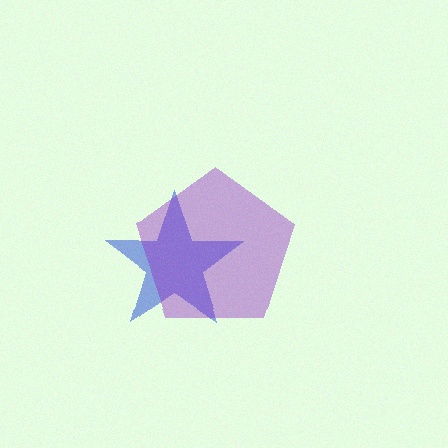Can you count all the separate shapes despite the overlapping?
Yes, there are 2 separate shapes.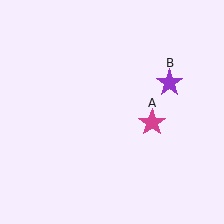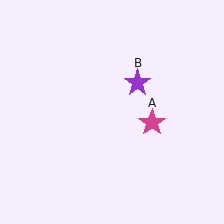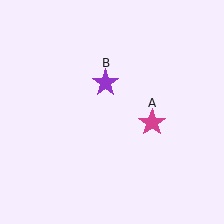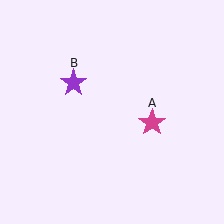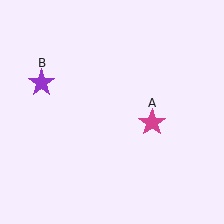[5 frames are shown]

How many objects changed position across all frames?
1 object changed position: purple star (object B).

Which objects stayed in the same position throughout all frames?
Magenta star (object A) remained stationary.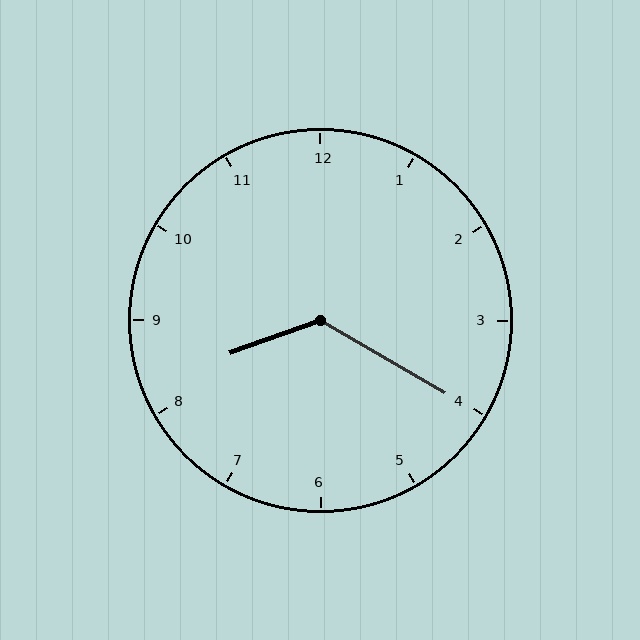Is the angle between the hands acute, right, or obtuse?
It is obtuse.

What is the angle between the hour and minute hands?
Approximately 130 degrees.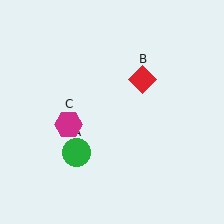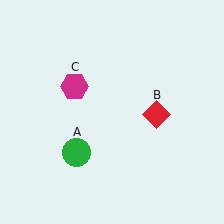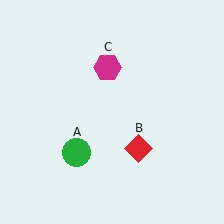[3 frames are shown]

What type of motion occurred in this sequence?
The red diamond (object B), magenta hexagon (object C) rotated clockwise around the center of the scene.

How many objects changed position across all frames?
2 objects changed position: red diamond (object B), magenta hexagon (object C).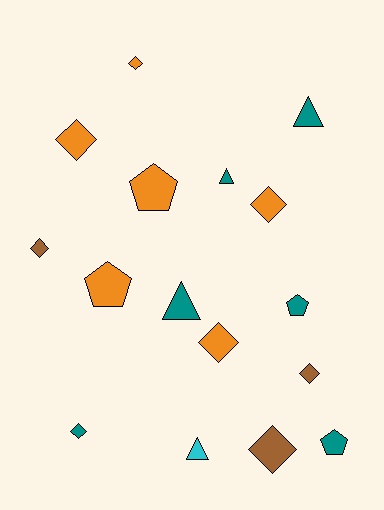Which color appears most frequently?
Orange, with 6 objects.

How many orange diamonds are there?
There are 4 orange diamonds.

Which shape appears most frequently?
Diamond, with 8 objects.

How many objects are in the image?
There are 16 objects.